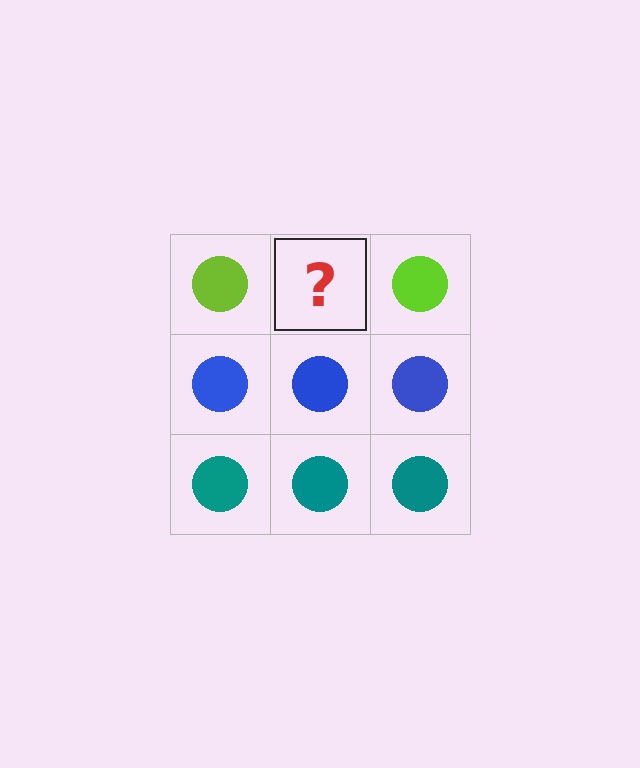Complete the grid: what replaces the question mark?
The question mark should be replaced with a lime circle.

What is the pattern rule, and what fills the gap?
The rule is that each row has a consistent color. The gap should be filled with a lime circle.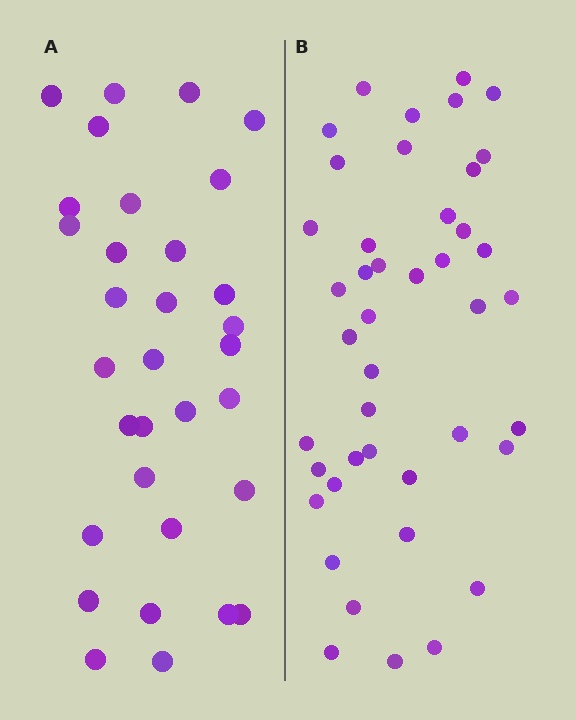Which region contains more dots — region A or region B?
Region B (the right region) has more dots.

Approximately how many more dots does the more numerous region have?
Region B has roughly 12 or so more dots than region A.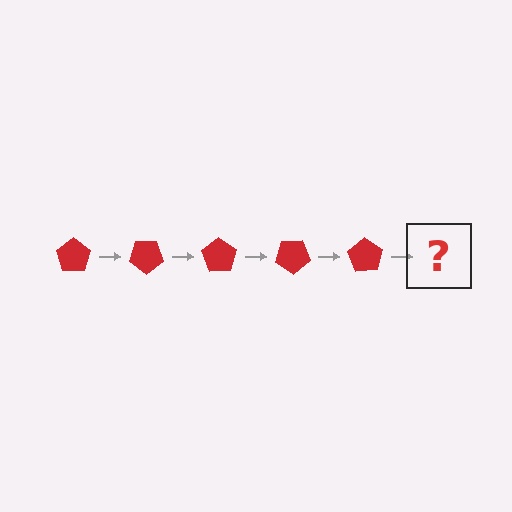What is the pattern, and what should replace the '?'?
The pattern is that the pentagon rotates 35 degrees each step. The '?' should be a red pentagon rotated 175 degrees.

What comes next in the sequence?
The next element should be a red pentagon rotated 175 degrees.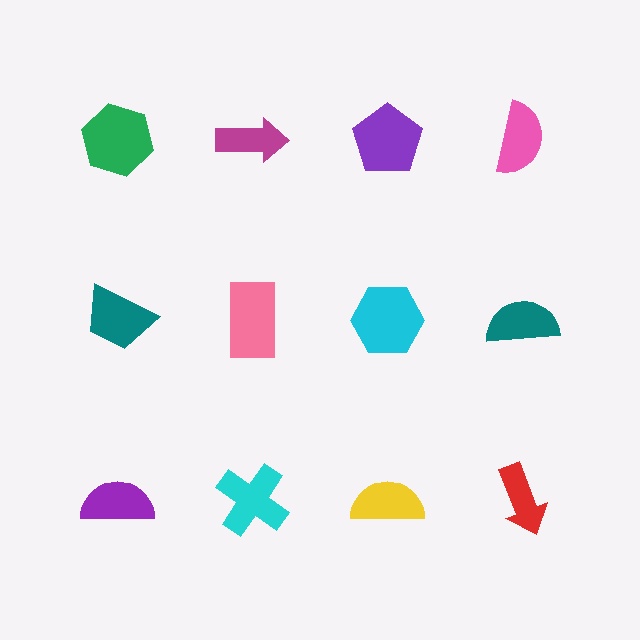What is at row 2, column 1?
A teal trapezoid.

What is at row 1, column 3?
A purple pentagon.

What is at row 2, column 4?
A teal semicircle.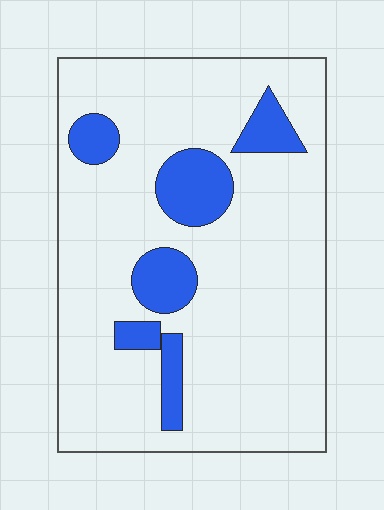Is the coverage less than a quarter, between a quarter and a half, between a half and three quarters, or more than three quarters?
Less than a quarter.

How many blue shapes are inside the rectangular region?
6.